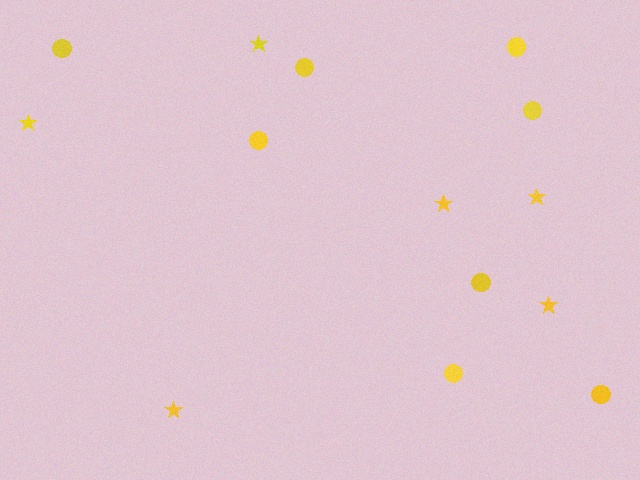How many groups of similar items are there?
There are 2 groups: one group of circles (8) and one group of stars (6).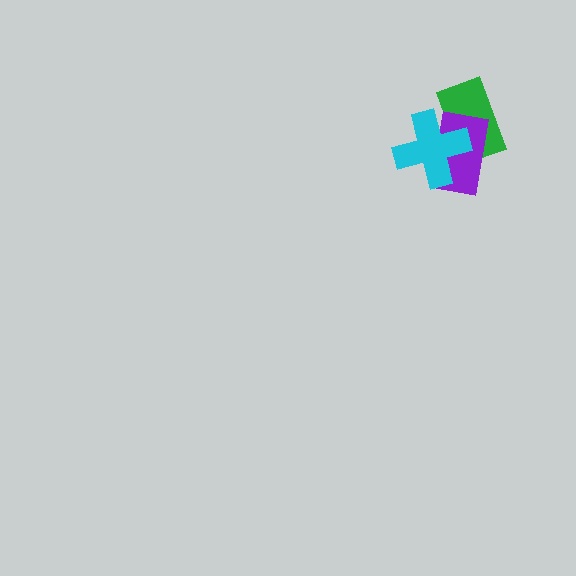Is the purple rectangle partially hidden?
Yes, it is partially covered by another shape.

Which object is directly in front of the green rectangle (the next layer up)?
The purple rectangle is directly in front of the green rectangle.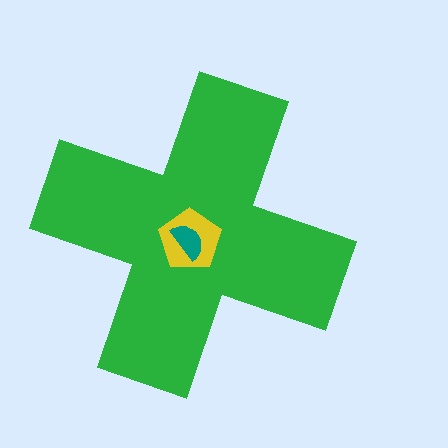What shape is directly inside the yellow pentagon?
The teal semicircle.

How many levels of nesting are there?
3.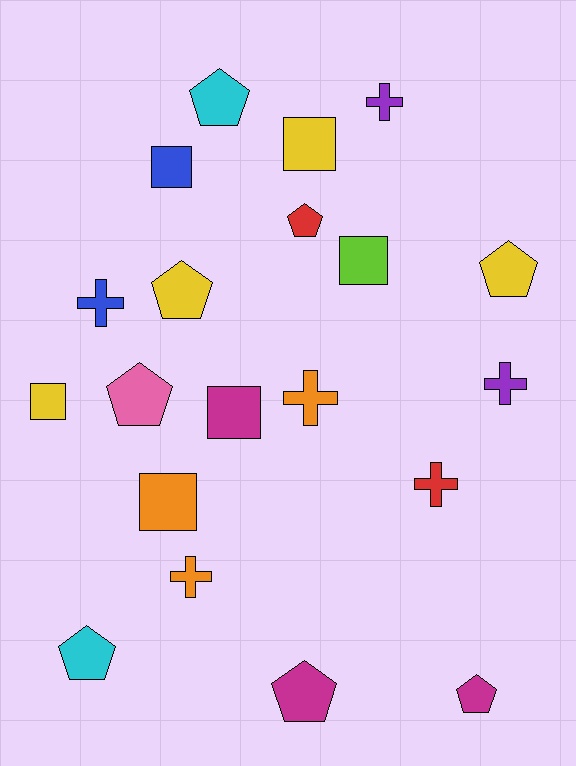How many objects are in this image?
There are 20 objects.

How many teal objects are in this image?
There are no teal objects.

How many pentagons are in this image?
There are 8 pentagons.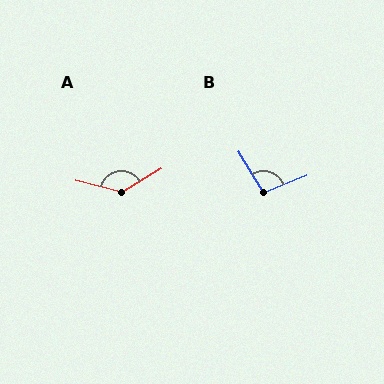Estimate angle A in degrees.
Approximately 134 degrees.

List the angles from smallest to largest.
B (100°), A (134°).